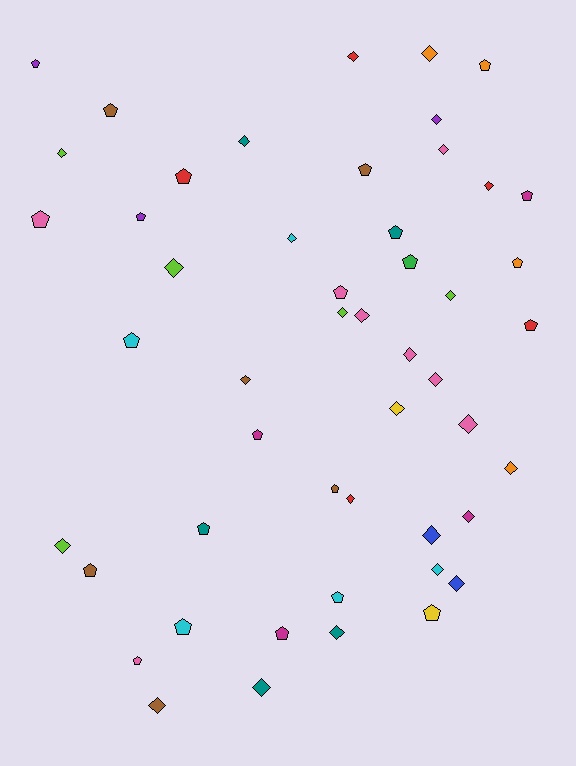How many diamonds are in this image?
There are 27 diamonds.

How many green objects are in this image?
There is 1 green object.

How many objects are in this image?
There are 50 objects.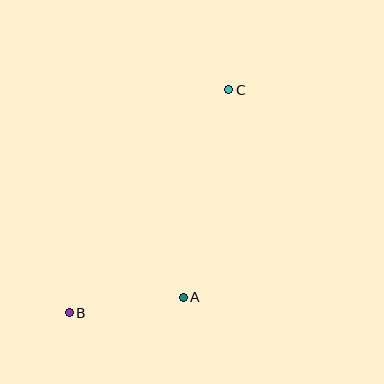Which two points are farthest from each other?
Points B and C are farthest from each other.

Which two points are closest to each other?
Points A and B are closest to each other.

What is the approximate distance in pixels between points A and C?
The distance between A and C is approximately 212 pixels.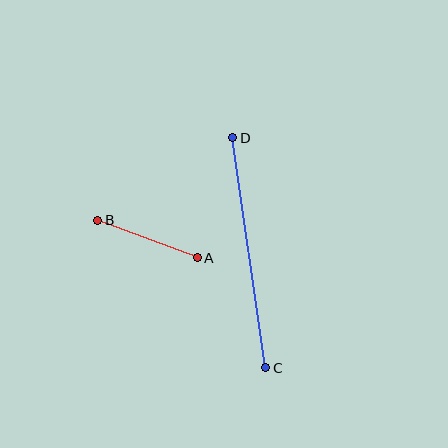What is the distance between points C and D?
The distance is approximately 233 pixels.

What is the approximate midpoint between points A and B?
The midpoint is at approximately (147, 239) pixels.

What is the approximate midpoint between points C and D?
The midpoint is at approximately (249, 253) pixels.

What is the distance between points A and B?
The distance is approximately 106 pixels.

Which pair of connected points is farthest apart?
Points C and D are farthest apart.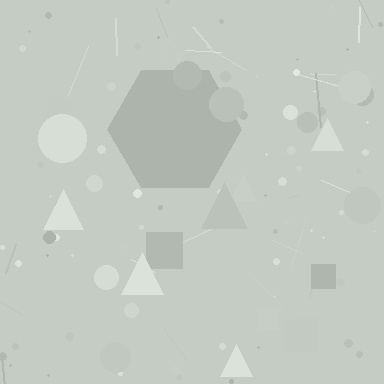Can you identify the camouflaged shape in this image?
The camouflaged shape is a hexagon.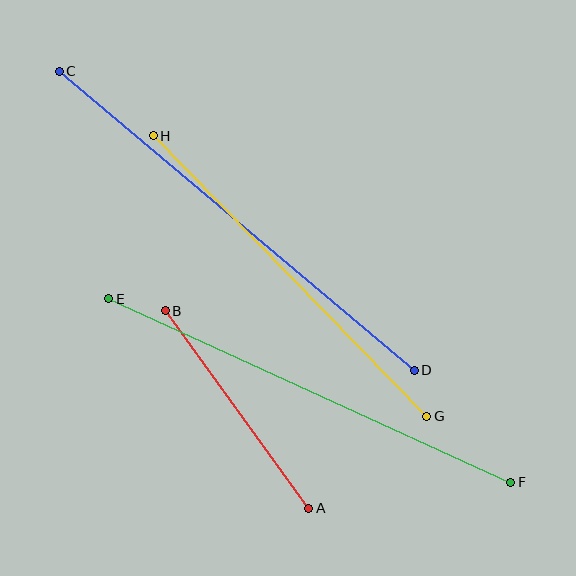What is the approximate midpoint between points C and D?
The midpoint is at approximately (237, 221) pixels.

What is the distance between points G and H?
The distance is approximately 391 pixels.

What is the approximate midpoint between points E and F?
The midpoint is at approximately (310, 390) pixels.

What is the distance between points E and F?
The distance is approximately 442 pixels.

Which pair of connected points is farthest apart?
Points C and D are farthest apart.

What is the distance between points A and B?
The distance is approximately 244 pixels.